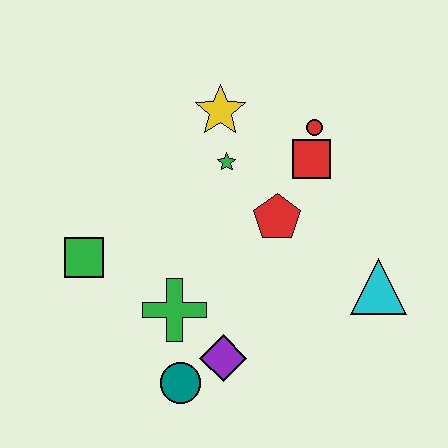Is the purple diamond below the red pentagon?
Yes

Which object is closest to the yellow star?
The green star is closest to the yellow star.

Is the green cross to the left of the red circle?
Yes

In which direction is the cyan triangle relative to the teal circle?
The cyan triangle is to the right of the teal circle.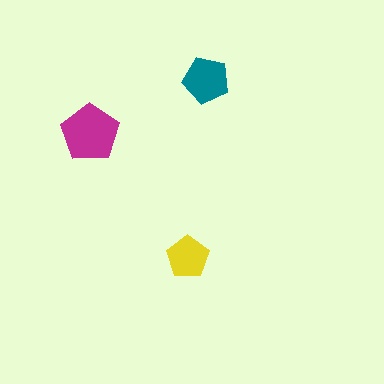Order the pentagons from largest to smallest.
the magenta one, the teal one, the yellow one.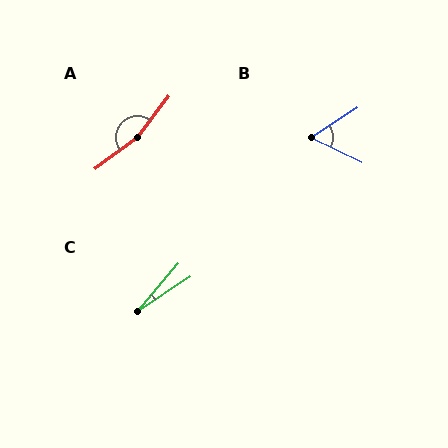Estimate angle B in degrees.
Approximately 59 degrees.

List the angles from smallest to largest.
C (16°), B (59°), A (163°).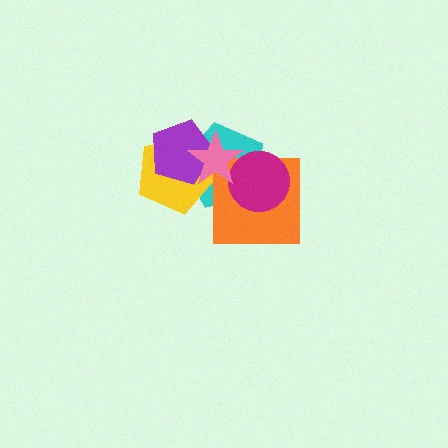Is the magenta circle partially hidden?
Yes, it is partially covered by another shape.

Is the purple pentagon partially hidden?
Yes, it is partially covered by another shape.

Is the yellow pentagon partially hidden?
Yes, it is partially covered by another shape.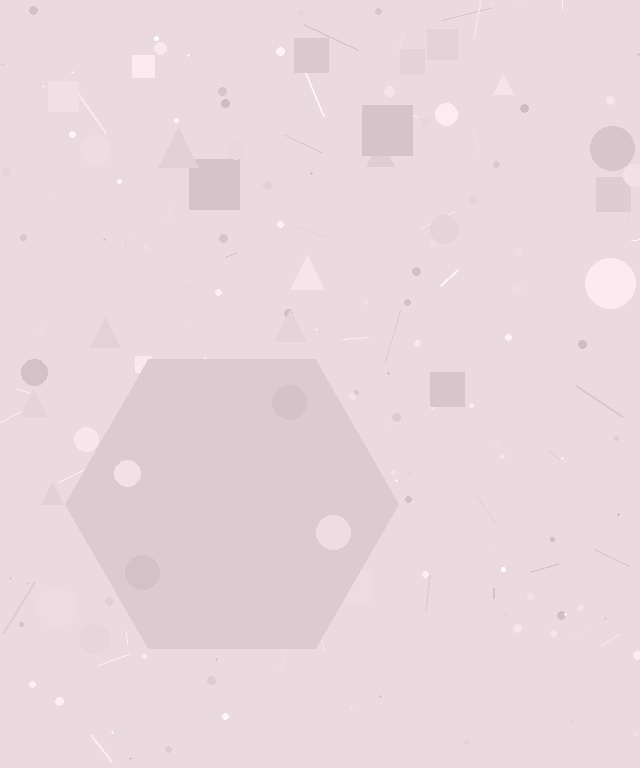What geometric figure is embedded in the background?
A hexagon is embedded in the background.